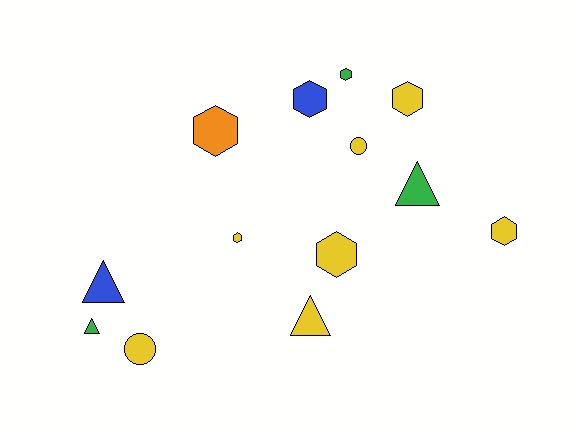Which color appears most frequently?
Yellow, with 7 objects.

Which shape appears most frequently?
Hexagon, with 7 objects.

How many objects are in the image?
There are 13 objects.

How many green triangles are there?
There are 2 green triangles.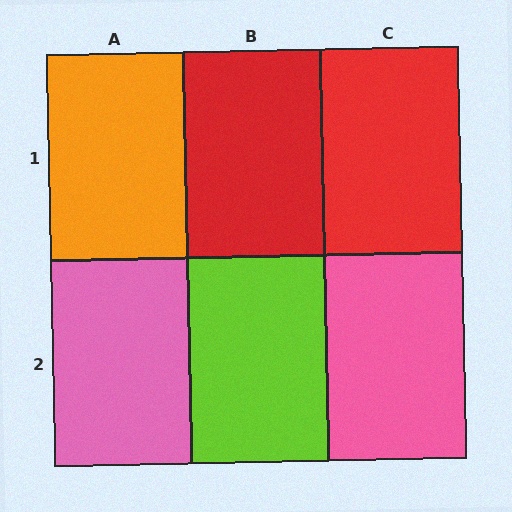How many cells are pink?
2 cells are pink.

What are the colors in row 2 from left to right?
Pink, lime, pink.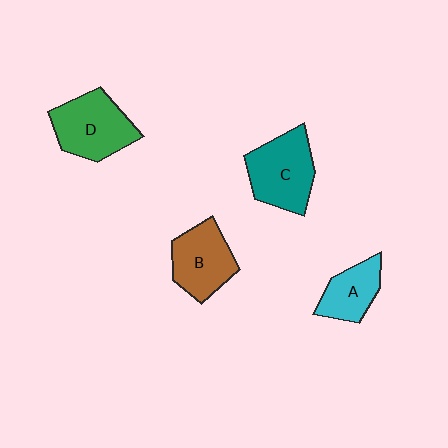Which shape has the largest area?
Shape C (teal).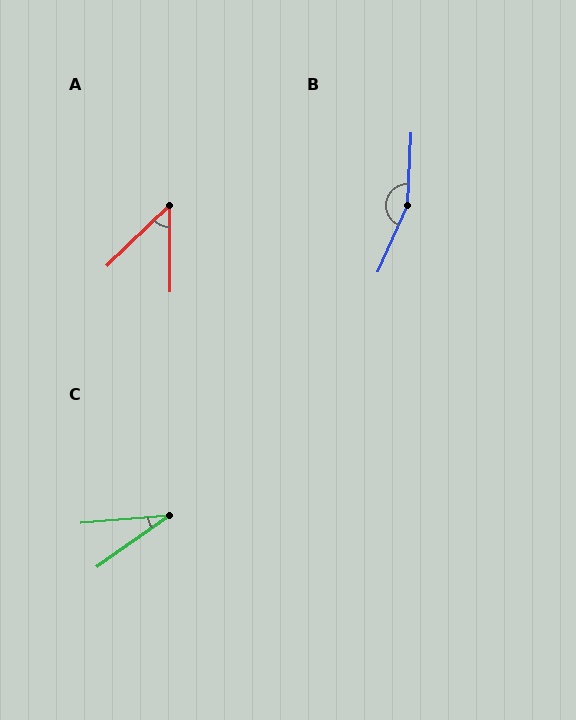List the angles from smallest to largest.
C (30°), A (47°), B (159°).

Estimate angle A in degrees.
Approximately 47 degrees.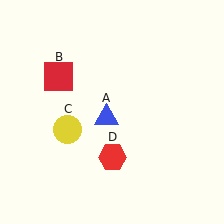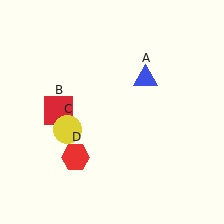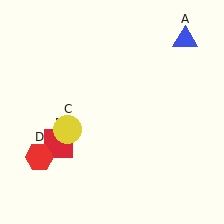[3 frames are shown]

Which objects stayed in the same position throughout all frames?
Yellow circle (object C) remained stationary.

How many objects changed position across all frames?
3 objects changed position: blue triangle (object A), red square (object B), red hexagon (object D).